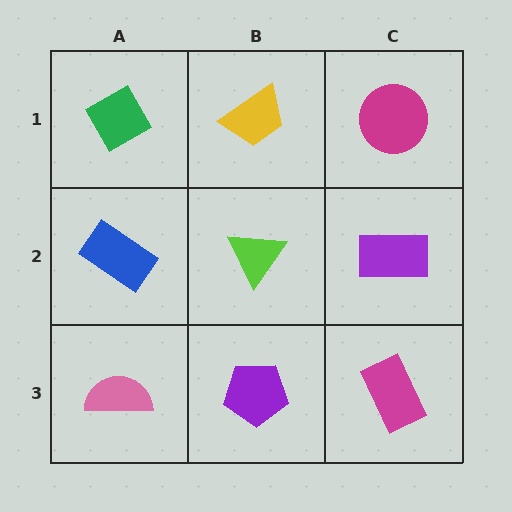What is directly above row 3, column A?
A blue rectangle.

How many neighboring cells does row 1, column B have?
3.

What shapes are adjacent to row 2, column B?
A yellow trapezoid (row 1, column B), a purple pentagon (row 3, column B), a blue rectangle (row 2, column A), a purple rectangle (row 2, column C).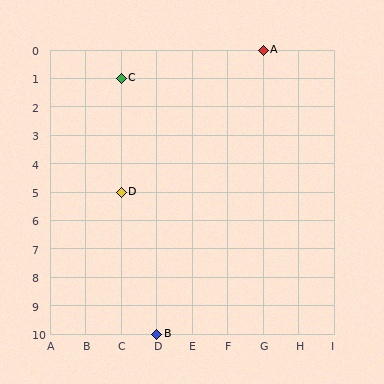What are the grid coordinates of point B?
Point B is at grid coordinates (D, 10).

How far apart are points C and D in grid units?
Points C and D are 4 rows apart.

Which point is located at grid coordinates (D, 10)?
Point B is at (D, 10).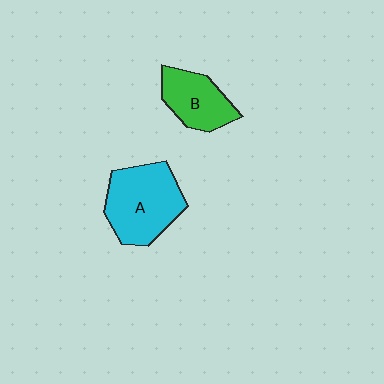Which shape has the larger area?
Shape A (cyan).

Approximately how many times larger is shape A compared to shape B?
Approximately 1.5 times.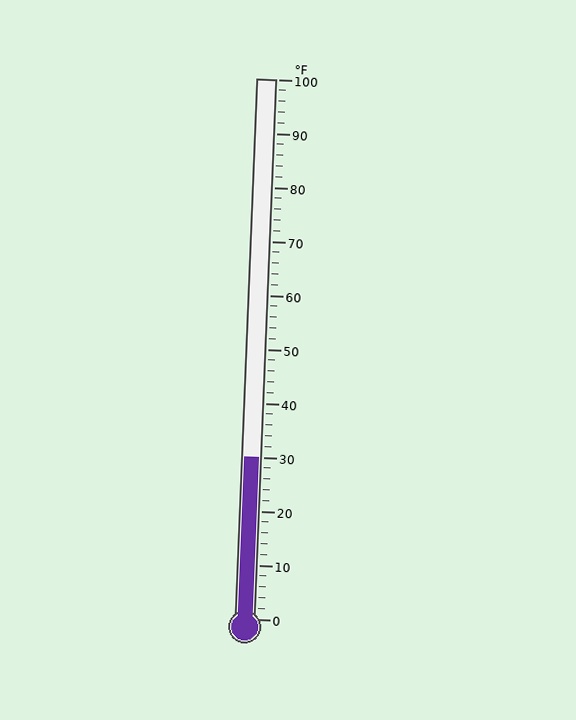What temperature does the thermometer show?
The thermometer shows approximately 30°F.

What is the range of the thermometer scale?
The thermometer scale ranges from 0°F to 100°F.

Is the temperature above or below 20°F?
The temperature is above 20°F.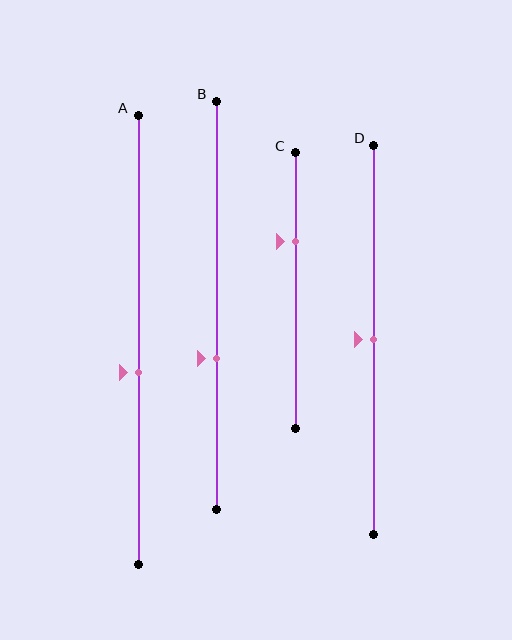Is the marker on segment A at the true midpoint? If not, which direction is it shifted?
No, the marker on segment A is shifted downward by about 7% of the segment length.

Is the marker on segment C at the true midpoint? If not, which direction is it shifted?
No, the marker on segment C is shifted upward by about 18% of the segment length.